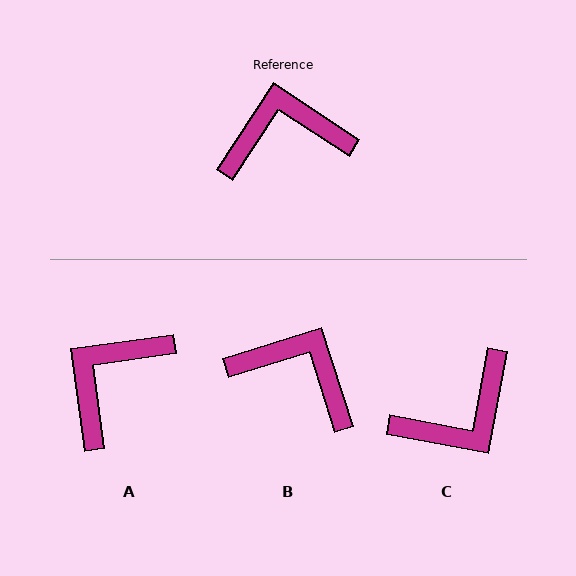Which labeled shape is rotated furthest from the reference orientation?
C, about 157 degrees away.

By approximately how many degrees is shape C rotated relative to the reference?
Approximately 157 degrees clockwise.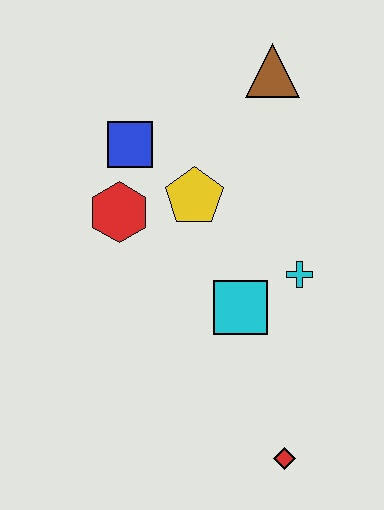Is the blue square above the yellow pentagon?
Yes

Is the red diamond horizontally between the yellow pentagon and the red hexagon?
No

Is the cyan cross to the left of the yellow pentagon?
No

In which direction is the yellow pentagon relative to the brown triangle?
The yellow pentagon is below the brown triangle.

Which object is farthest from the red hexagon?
The red diamond is farthest from the red hexagon.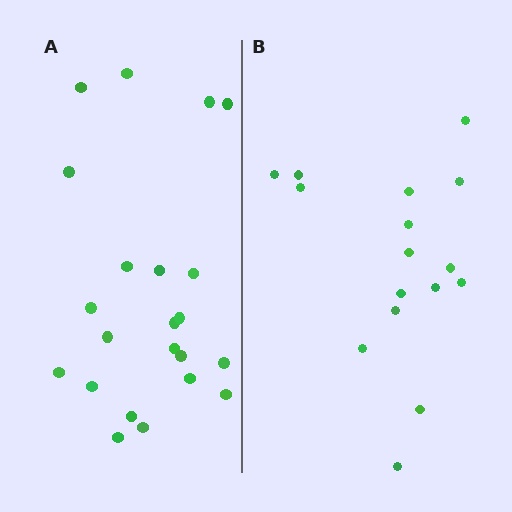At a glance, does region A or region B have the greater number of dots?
Region A (the left region) has more dots.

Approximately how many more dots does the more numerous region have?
Region A has about 6 more dots than region B.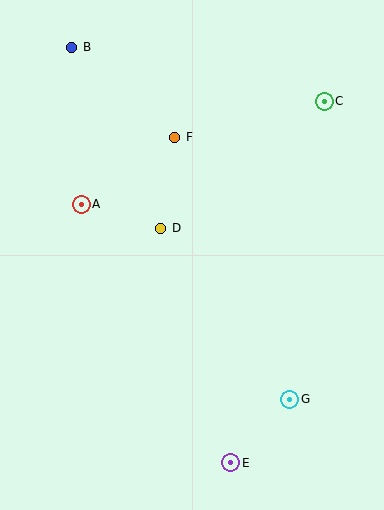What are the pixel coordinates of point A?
Point A is at (81, 204).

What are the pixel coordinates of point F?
Point F is at (175, 137).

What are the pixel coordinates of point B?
Point B is at (72, 48).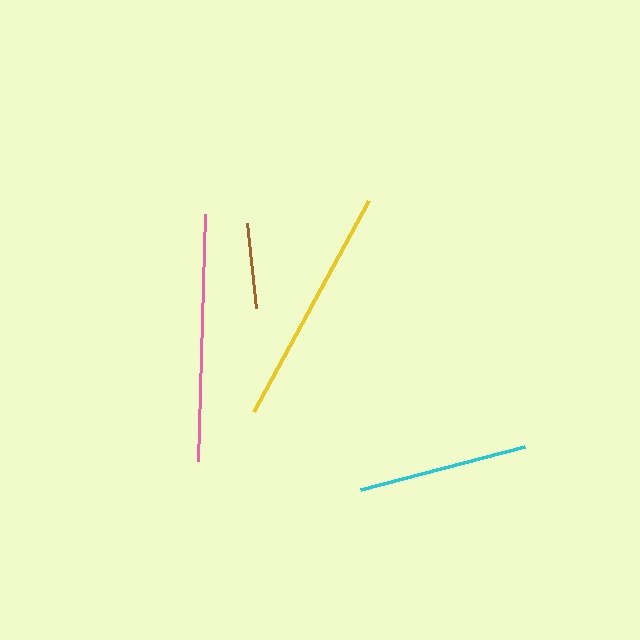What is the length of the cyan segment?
The cyan segment is approximately 170 pixels long.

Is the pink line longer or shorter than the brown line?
The pink line is longer than the brown line.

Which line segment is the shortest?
The brown line is the shortest at approximately 85 pixels.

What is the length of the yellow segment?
The yellow segment is approximately 241 pixels long.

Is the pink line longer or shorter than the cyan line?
The pink line is longer than the cyan line.